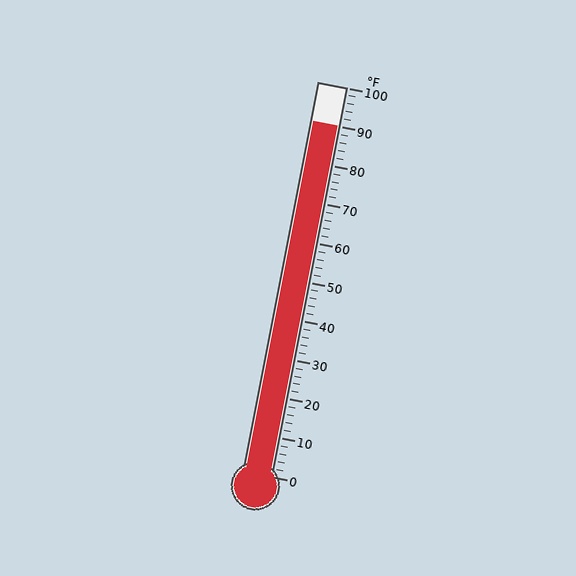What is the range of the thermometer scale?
The thermometer scale ranges from 0°F to 100°F.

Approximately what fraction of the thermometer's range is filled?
The thermometer is filled to approximately 90% of its range.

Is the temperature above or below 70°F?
The temperature is above 70°F.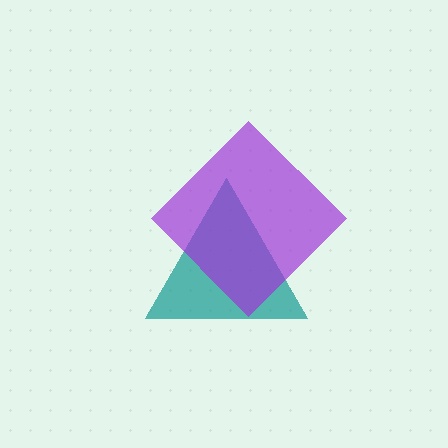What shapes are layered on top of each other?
The layered shapes are: a teal triangle, a purple diamond.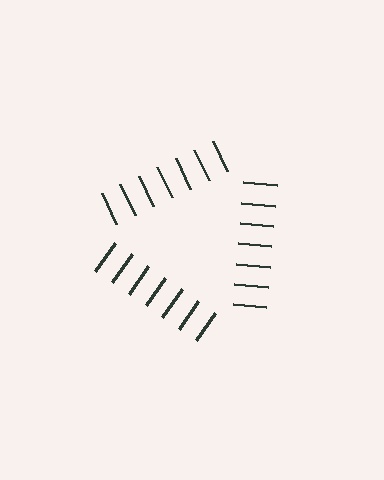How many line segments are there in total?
21 — 7 along each of the 3 edges.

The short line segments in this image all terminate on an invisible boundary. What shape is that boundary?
An illusory triangle — the line segments terminate on its edges but no continuous stroke is drawn.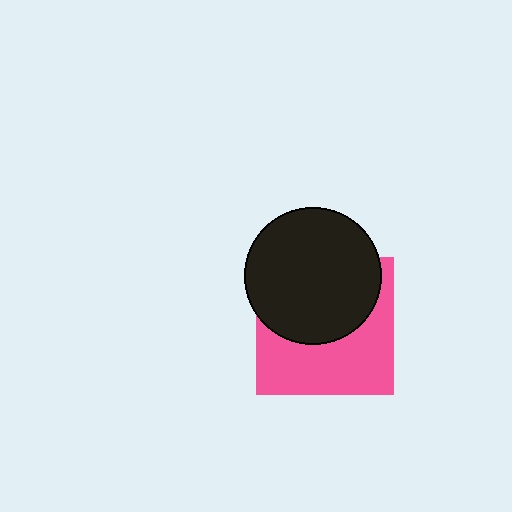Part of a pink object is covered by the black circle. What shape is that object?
It is a square.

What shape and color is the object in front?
The object in front is a black circle.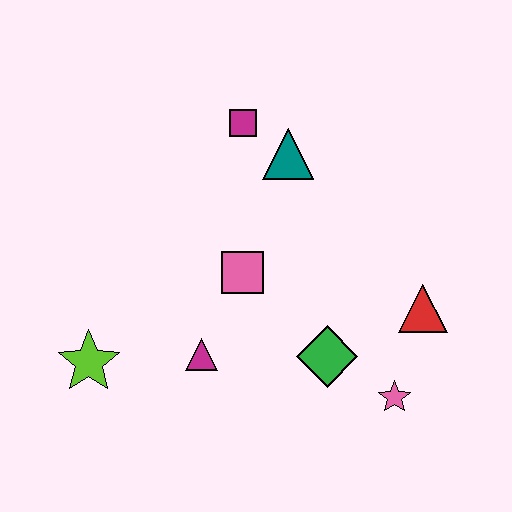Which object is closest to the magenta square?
The teal triangle is closest to the magenta square.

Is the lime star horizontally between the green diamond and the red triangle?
No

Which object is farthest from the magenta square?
The pink star is farthest from the magenta square.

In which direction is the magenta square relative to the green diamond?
The magenta square is above the green diamond.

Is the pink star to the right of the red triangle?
No